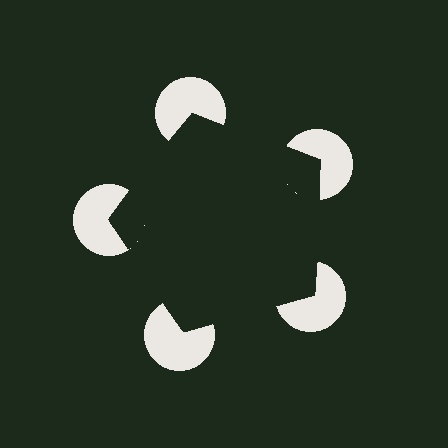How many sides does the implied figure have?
5 sides.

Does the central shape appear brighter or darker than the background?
It typically appears slightly darker than the background, even though no actual brightness change is drawn.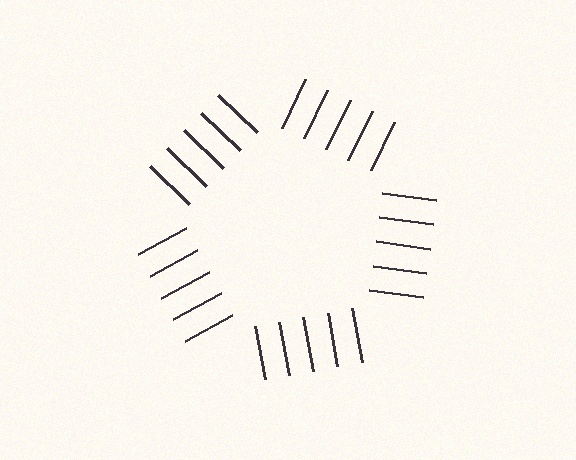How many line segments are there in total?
25 — 5 along each of the 5 edges.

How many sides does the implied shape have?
5 sides — the line-ends trace a pentagon.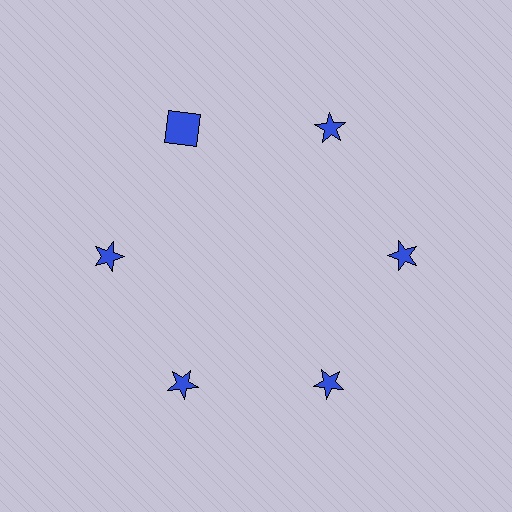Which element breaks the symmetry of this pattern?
The blue square at roughly the 11 o'clock position breaks the symmetry. All other shapes are blue stars.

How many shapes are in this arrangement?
There are 6 shapes arranged in a ring pattern.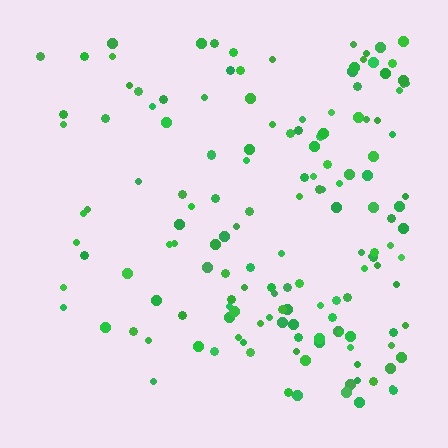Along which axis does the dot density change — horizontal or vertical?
Horizontal.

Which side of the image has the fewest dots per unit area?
The left.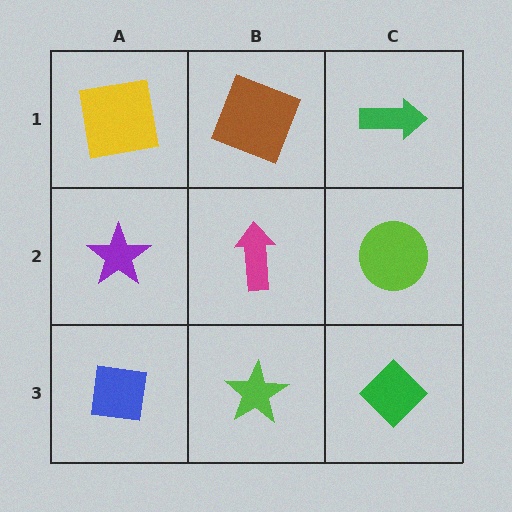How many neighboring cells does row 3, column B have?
3.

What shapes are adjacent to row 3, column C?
A lime circle (row 2, column C), a lime star (row 3, column B).